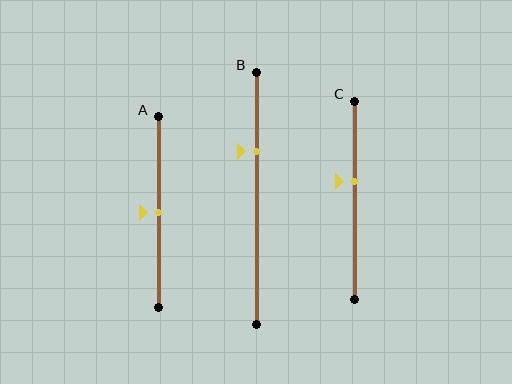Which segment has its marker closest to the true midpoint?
Segment A has its marker closest to the true midpoint.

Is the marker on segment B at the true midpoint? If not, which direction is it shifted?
No, the marker on segment B is shifted upward by about 18% of the segment length.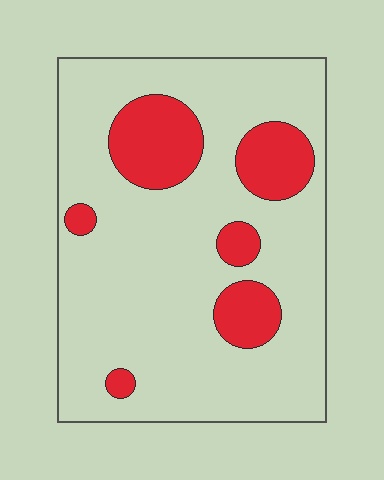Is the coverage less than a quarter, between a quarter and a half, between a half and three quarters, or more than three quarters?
Less than a quarter.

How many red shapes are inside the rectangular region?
6.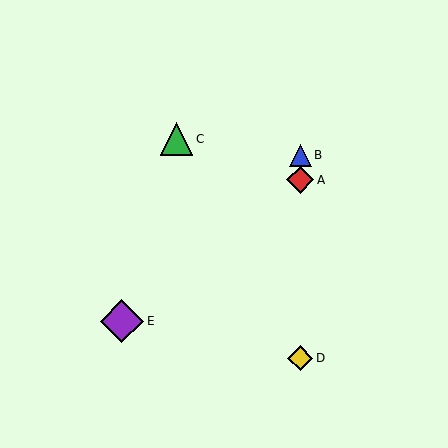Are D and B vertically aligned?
Yes, both are at x≈300.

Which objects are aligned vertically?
Objects A, B, D are aligned vertically.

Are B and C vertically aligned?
No, B is at x≈300 and C is at x≈177.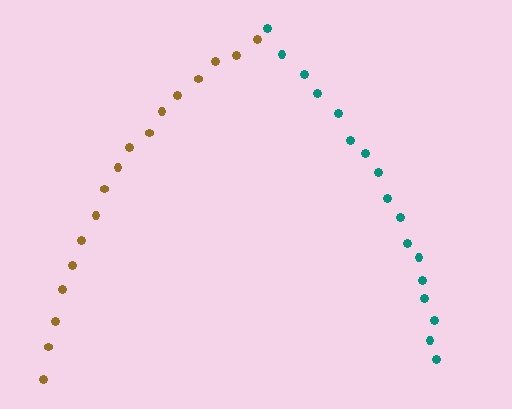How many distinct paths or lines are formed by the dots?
There are 2 distinct paths.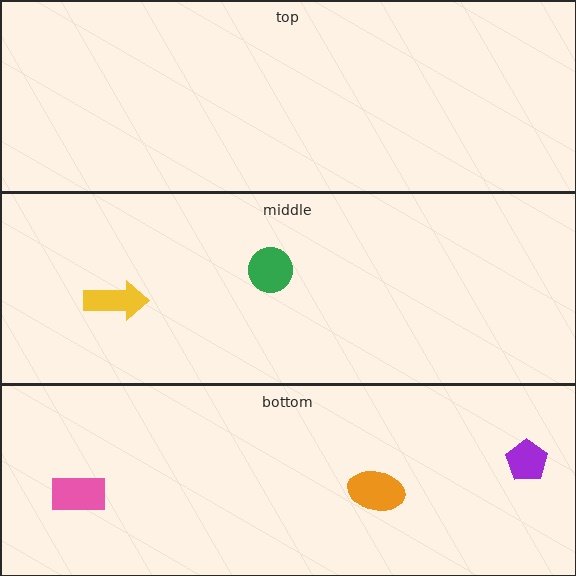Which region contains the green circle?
The middle region.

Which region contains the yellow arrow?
The middle region.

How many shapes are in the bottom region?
3.